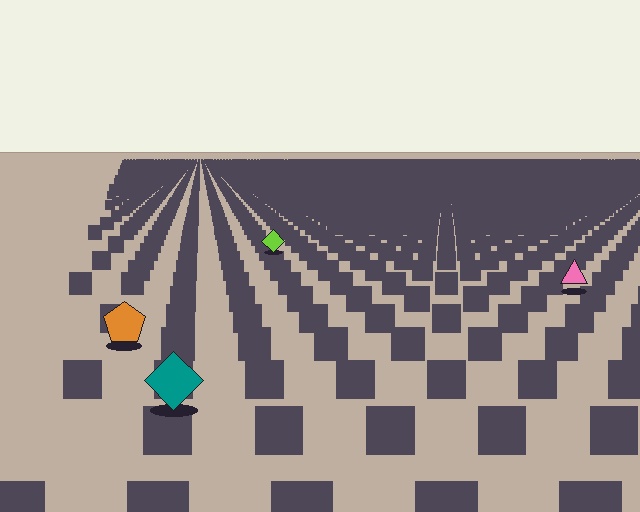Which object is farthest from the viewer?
The lime diamond is farthest from the viewer. It appears smaller and the ground texture around it is denser.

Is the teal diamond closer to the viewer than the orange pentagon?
Yes. The teal diamond is closer — you can tell from the texture gradient: the ground texture is coarser near it.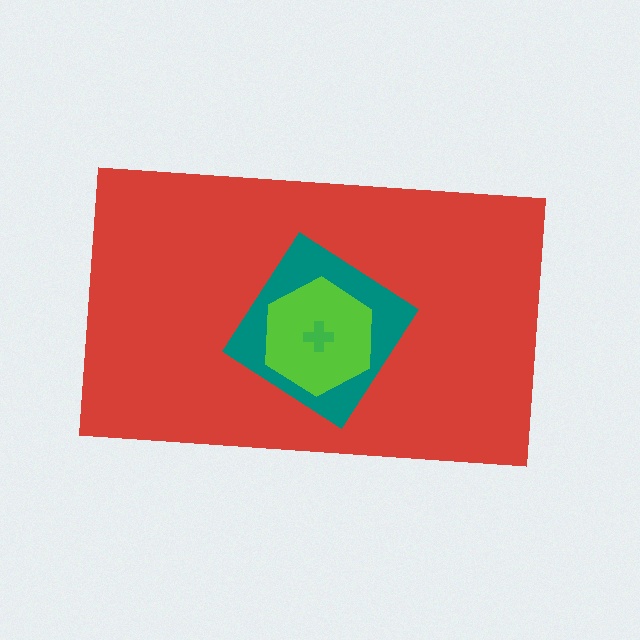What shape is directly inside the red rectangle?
The teal diamond.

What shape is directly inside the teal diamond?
The lime hexagon.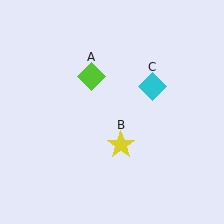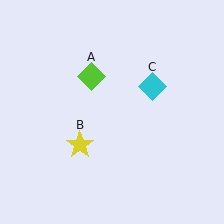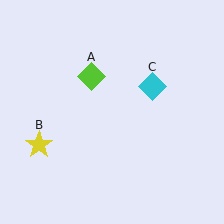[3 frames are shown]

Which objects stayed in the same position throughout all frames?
Lime diamond (object A) and cyan diamond (object C) remained stationary.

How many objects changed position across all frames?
1 object changed position: yellow star (object B).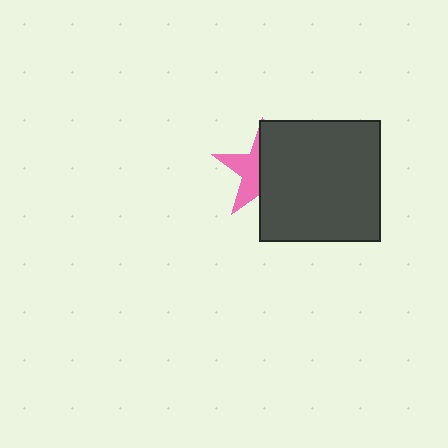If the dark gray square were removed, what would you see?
You would see the complete pink star.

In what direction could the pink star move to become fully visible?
The pink star could move left. That would shift it out from behind the dark gray square entirely.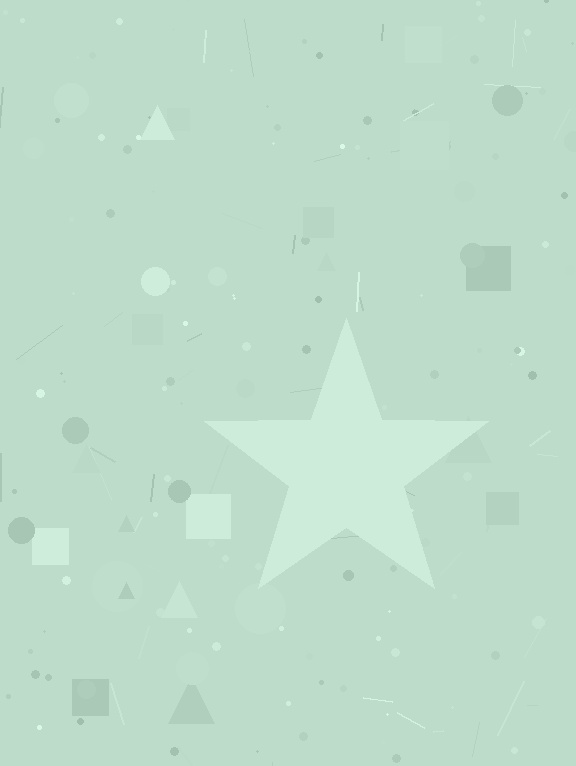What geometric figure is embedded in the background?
A star is embedded in the background.